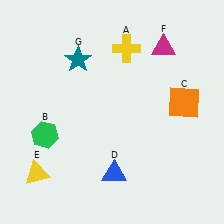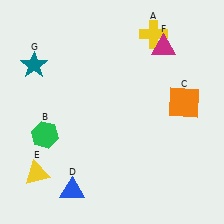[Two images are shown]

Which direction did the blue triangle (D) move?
The blue triangle (D) moved left.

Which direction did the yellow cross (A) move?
The yellow cross (A) moved right.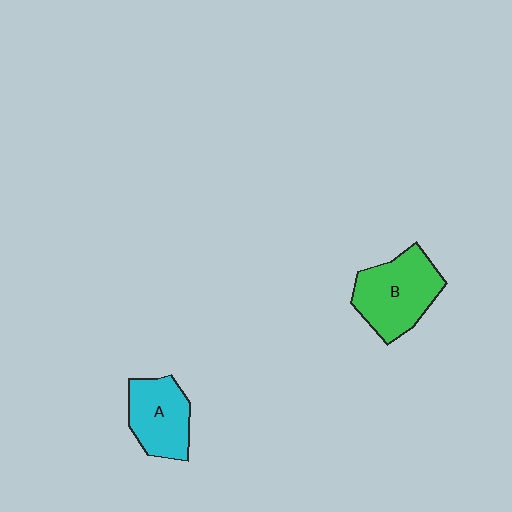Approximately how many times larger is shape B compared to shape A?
Approximately 1.3 times.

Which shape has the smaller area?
Shape A (cyan).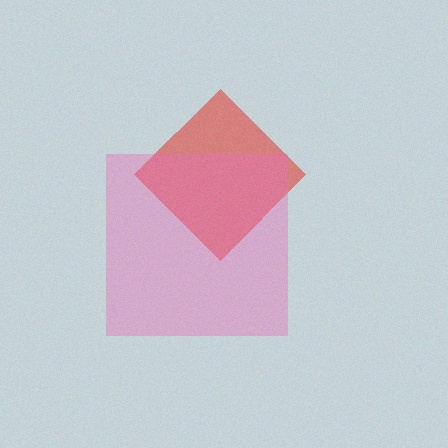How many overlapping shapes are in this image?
There are 2 overlapping shapes in the image.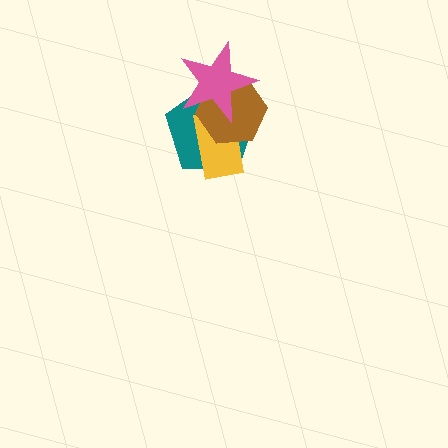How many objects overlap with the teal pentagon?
3 objects overlap with the teal pentagon.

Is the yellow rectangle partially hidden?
Yes, it is partially covered by another shape.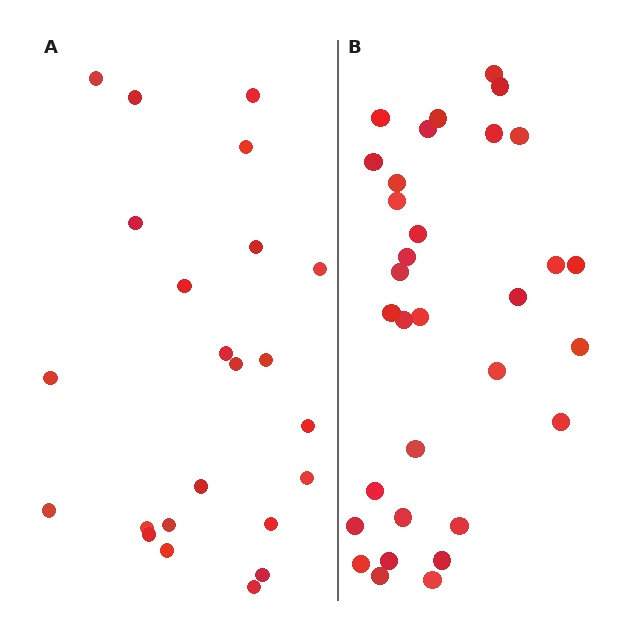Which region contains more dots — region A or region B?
Region B (the right region) has more dots.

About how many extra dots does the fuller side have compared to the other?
Region B has roughly 8 or so more dots than region A.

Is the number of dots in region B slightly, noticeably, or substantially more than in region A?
Region B has noticeably more, but not dramatically so. The ratio is roughly 1.4 to 1.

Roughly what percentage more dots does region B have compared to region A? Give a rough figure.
About 40% more.